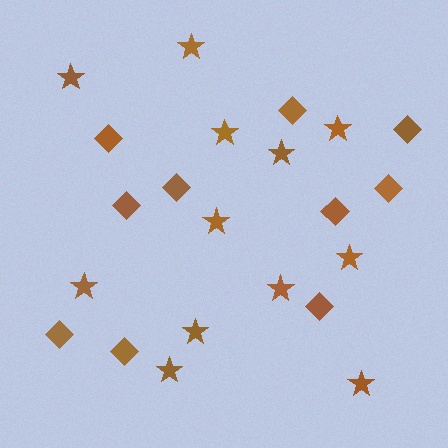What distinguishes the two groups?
There are 2 groups: one group of stars (12) and one group of diamonds (10).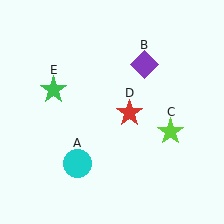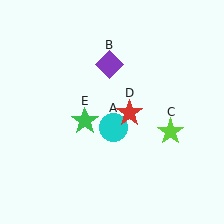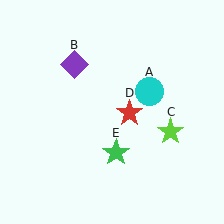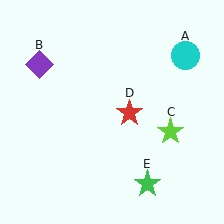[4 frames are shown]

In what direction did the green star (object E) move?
The green star (object E) moved down and to the right.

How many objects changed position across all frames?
3 objects changed position: cyan circle (object A), purple diamond (object B), green star (object E).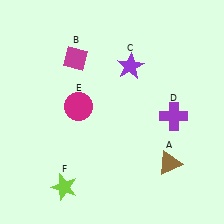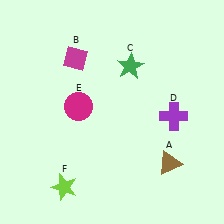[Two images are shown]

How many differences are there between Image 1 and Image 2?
There is 1 difference between the two images.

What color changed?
The star (C) changed from purple in Image 1 to green in Image 2.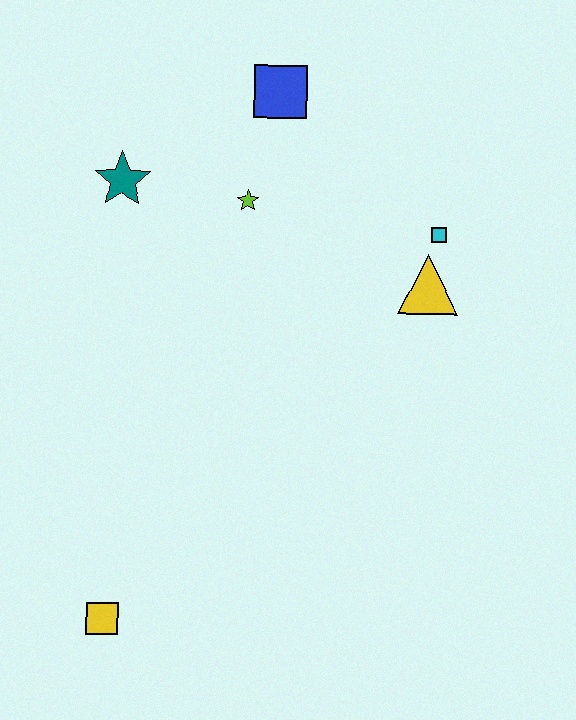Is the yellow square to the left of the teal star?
Yes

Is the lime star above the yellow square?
Yes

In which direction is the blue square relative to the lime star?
The blue square is above the lime star.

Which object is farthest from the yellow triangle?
The yellow square is farthest from the yellow triangle.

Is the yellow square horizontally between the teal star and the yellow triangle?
No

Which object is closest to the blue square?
The lime star is closest to the blue square.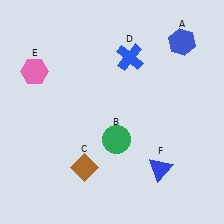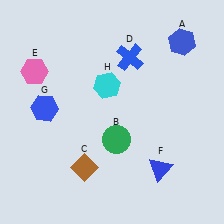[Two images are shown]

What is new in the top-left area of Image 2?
A blue hexagon (G) was added in the top-left area of Image 2.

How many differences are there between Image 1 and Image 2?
There are 2 differences between the two images.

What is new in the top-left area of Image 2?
A cyan hexagon (H) was added in the top-left area of Image 2.